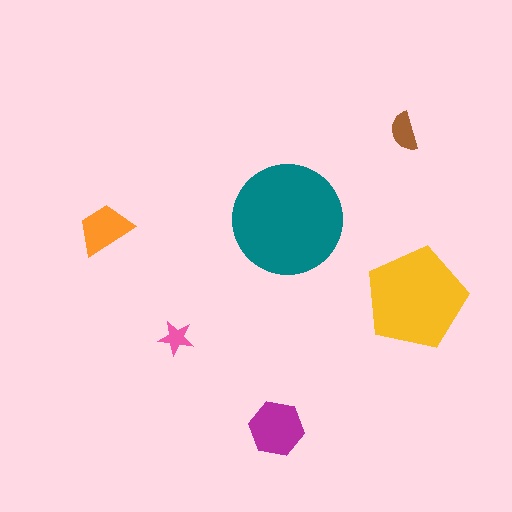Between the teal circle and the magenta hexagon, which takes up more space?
The teal circle.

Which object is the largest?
The teal circle.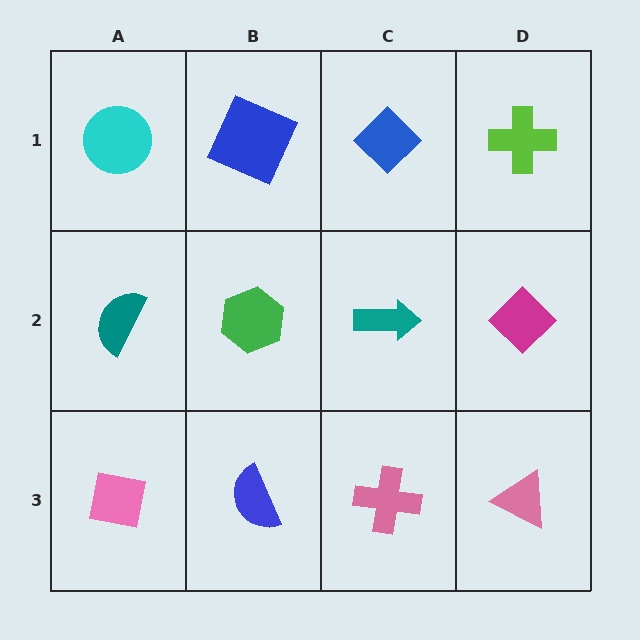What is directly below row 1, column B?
A green hexagon.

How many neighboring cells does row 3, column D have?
2.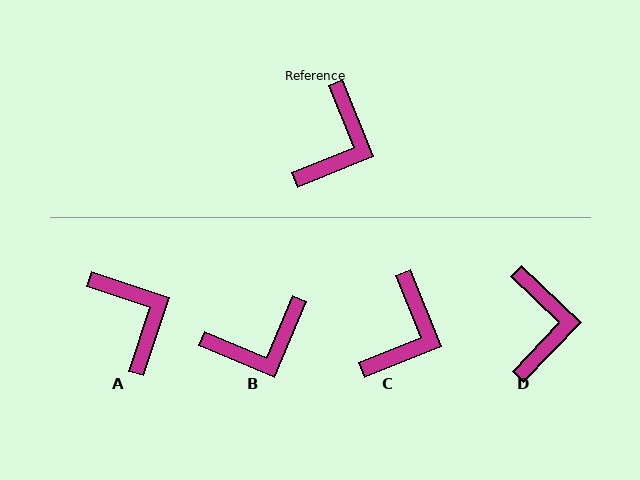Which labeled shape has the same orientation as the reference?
C.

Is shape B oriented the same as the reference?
No, it is off by about 45 degrees.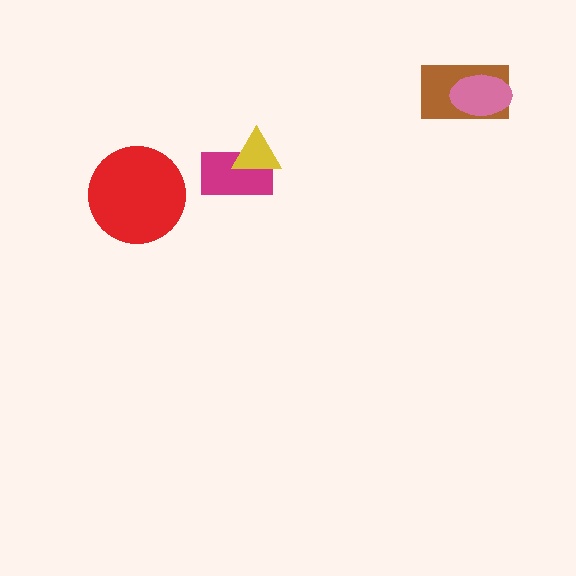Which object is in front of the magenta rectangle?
The yellow triangle is in front of the magenta rectangle.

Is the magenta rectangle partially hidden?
Yes, it is partially covered by another shape.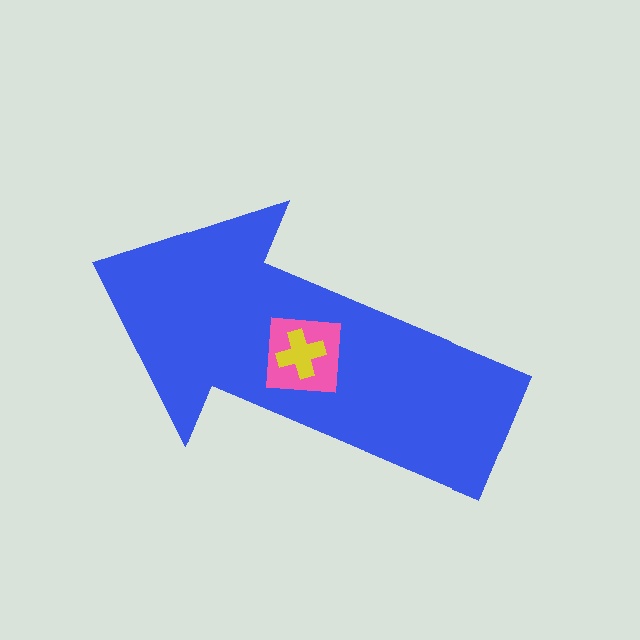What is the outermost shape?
The blue arrow.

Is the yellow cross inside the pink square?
Yes.